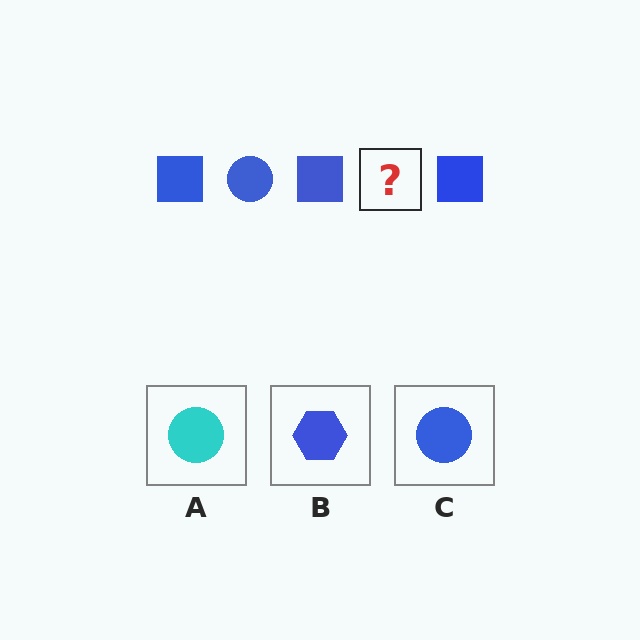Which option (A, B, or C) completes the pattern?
C.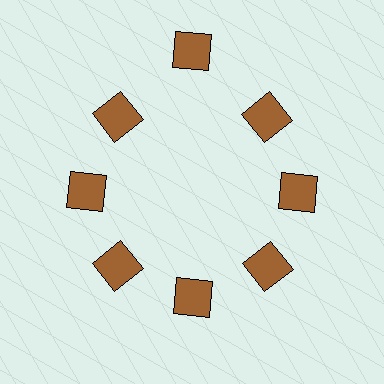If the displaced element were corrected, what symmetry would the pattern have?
It would have 8-fold rotational symmetry — the pattern would map onto itself every 45 degrees.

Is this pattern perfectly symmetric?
No. The 8 brown squares are arranged in a ring, but one element near the 12 o'clock position is pushed outward from the center, breaking the 8-fold rotational symmetry.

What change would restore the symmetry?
The symmetry would be restored by moving it inward, back onto the ring so that all 8 squares sit at equal angles and equal distance from the center.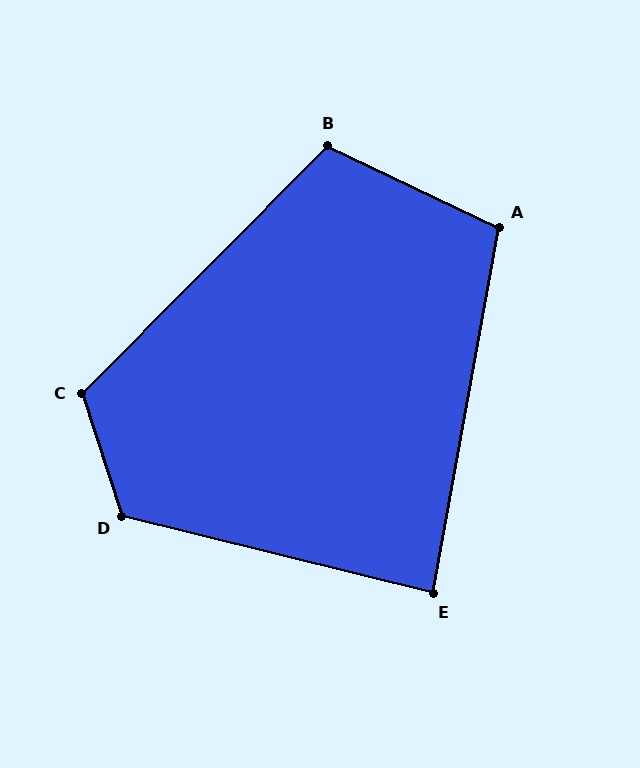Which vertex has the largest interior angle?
D, at approximately 122 degrees.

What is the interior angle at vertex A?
Approximately 105 degrees (obtuse).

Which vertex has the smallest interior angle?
E, at approximately 86 degrees.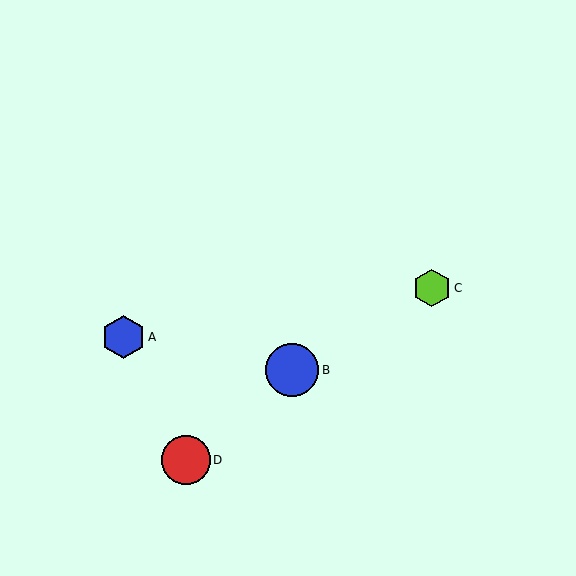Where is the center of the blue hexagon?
The center of the blue hexagon is at (123, 337).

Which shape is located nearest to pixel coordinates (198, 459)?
The red circle (labeled D) at (186, 460) is nearest to that location.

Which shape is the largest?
The blue circle (labeled B) is the largest.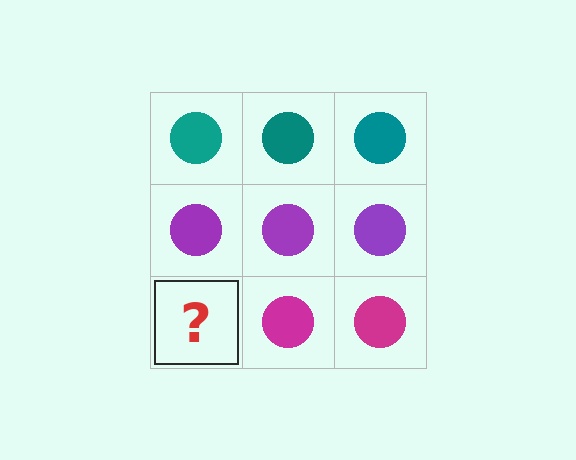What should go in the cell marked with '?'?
The missing cell should contain a magenta circle.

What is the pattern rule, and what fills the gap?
The rule is that each row has a consistent color. The gap should be filled with a magenta circle.